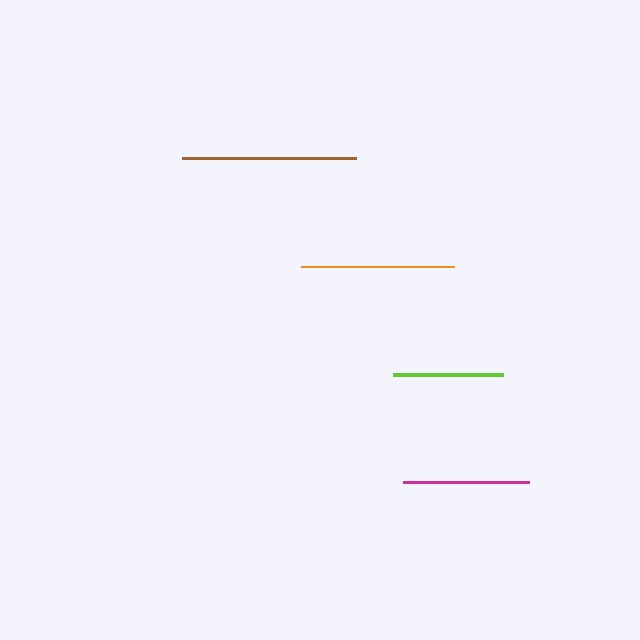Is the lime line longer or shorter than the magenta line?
The magenta line is longer than the lime line.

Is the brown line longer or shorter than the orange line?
The brown line is longer than the orange line.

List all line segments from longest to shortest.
From longest to shortest: brown, orange, magenta, lime.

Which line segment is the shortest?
The lime line is the shortest at approximately 110 pixels.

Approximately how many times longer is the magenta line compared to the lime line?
The magenta line is approximately 1.1 times the length of the lime line.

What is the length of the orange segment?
The orange segment is approximately 153 pixels long.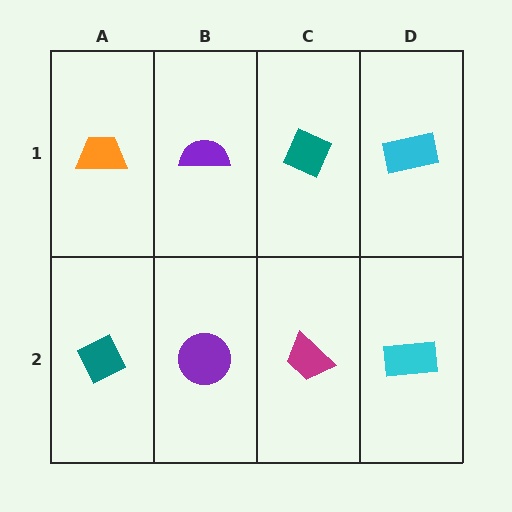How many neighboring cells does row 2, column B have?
3.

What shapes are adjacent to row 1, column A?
A teal diamond (row 2, column A), a purple semicircle (row 1, column B).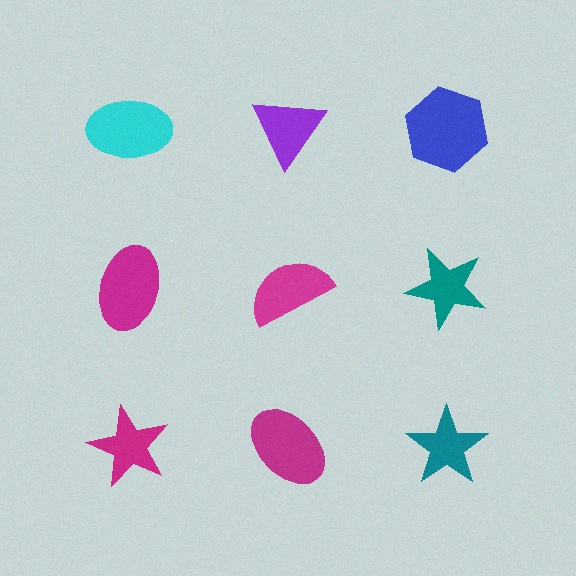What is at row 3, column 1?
A magenta star.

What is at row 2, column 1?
A magenta ellipse.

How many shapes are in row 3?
3 shapes.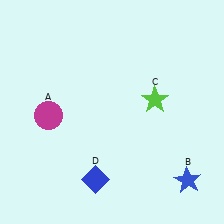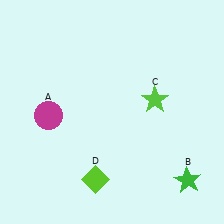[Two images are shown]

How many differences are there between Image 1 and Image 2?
There are 2 differences between the two images.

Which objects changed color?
B changed from blue to green. D changed from blue to lime.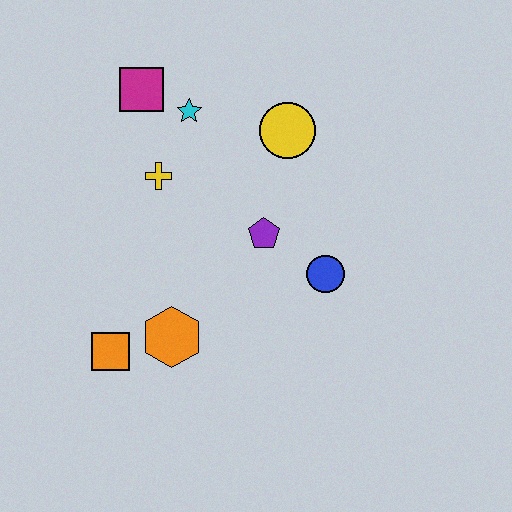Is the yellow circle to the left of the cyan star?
No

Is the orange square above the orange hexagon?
No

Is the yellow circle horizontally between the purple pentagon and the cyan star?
No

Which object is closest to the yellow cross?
The cyan star is closest to the yellow cross.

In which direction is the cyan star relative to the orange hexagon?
The cyan star is above the orange hexagon.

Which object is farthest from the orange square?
The yellow circle is farthest from the orange square.